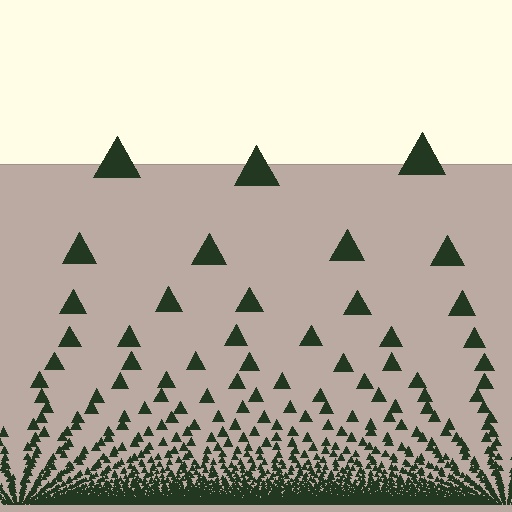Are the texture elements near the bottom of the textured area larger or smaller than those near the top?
Smaller. The gradient is inverted — elements near the bottom are smaller and denser.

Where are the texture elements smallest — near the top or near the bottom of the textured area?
Near the bottom.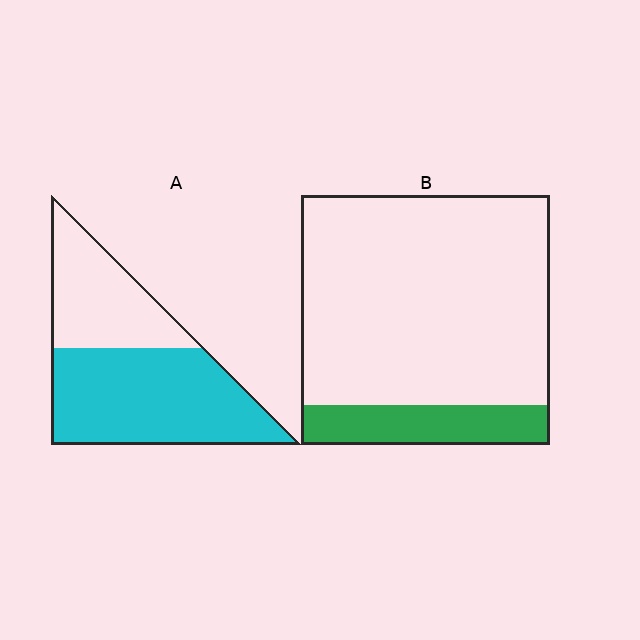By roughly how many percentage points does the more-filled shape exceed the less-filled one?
By roughly 45 percentage points (A over B).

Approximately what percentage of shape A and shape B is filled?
A is approximately 60% and B is approximately 15%.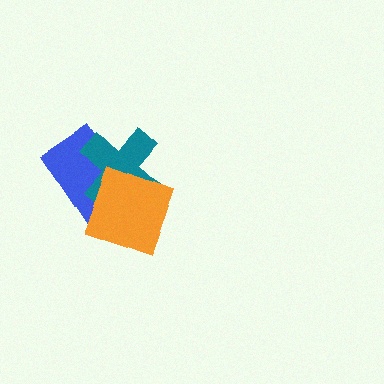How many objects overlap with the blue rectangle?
2 objects overlap with the blue rectangle.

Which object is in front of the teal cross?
The orange diamond is in front of the teal cross.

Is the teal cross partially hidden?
Yes, it is partially covered by another shape.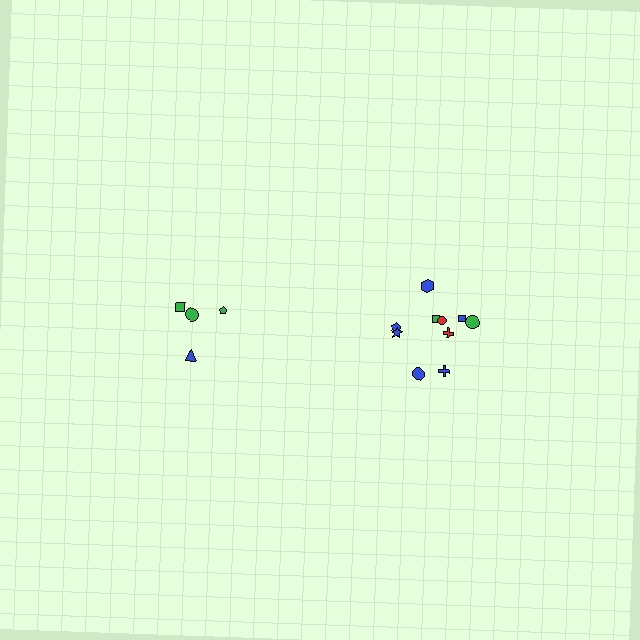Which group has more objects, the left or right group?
The right group.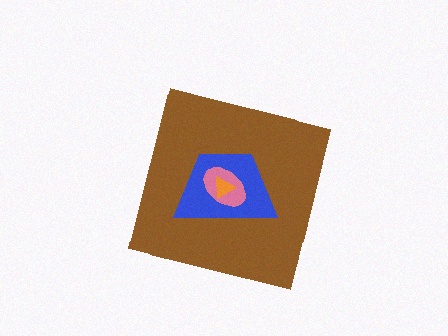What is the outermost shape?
The brown square.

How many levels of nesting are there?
4.